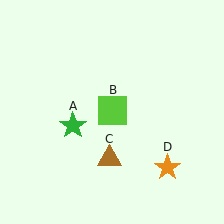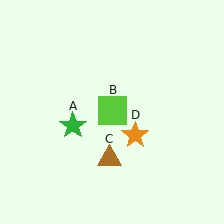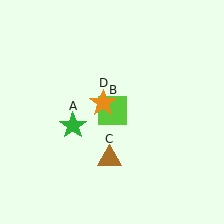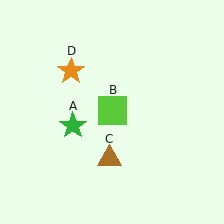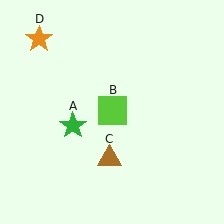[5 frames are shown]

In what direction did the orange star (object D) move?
The orange star (object D) moved up and to the left.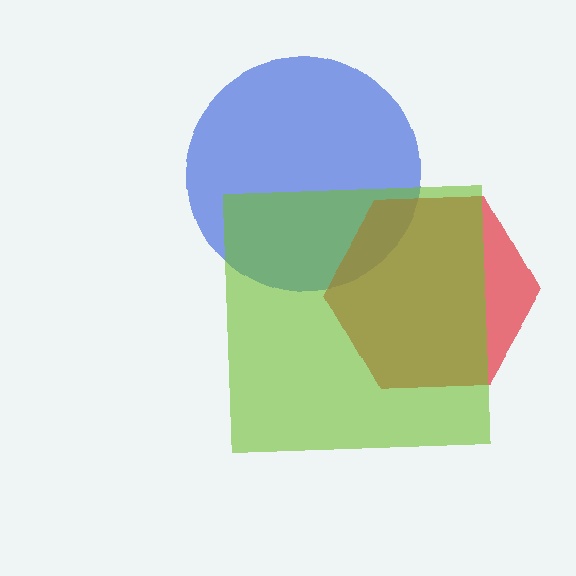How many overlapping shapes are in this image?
There are 3 overlapping shapes in the image.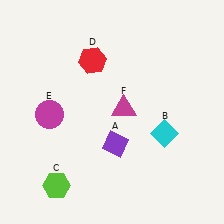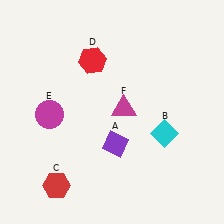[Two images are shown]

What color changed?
The hexagon (C) changed from lime in Image 1 to red in Image 2.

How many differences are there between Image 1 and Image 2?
There is 1 difference between the two images.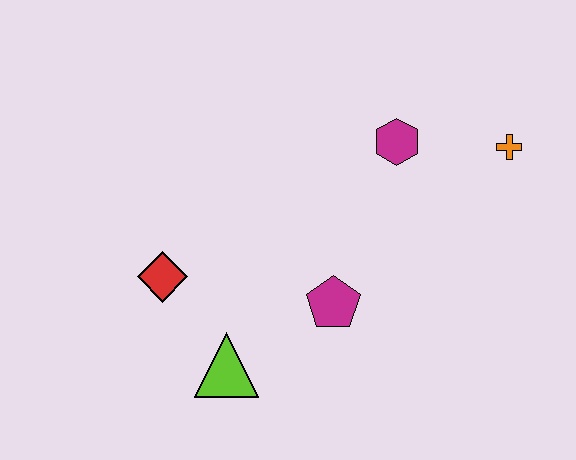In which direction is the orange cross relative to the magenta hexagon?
The orange cross is to the right of the magenta hexagon.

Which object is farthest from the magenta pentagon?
The orange cross is farthest from the magenta pentagon.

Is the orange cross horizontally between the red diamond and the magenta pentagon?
No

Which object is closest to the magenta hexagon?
The orange cross is closest to the magenta hexagon.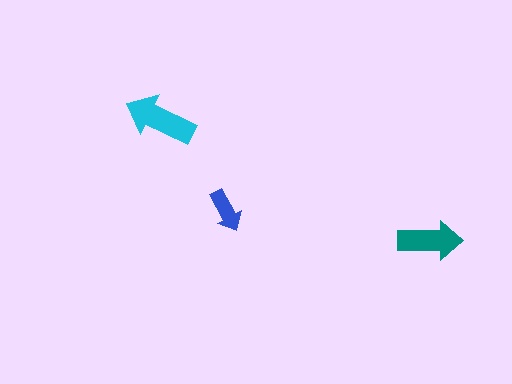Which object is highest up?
The cyan arrow is topmost.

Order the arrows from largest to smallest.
the cyan one, the teal one, the blue one.